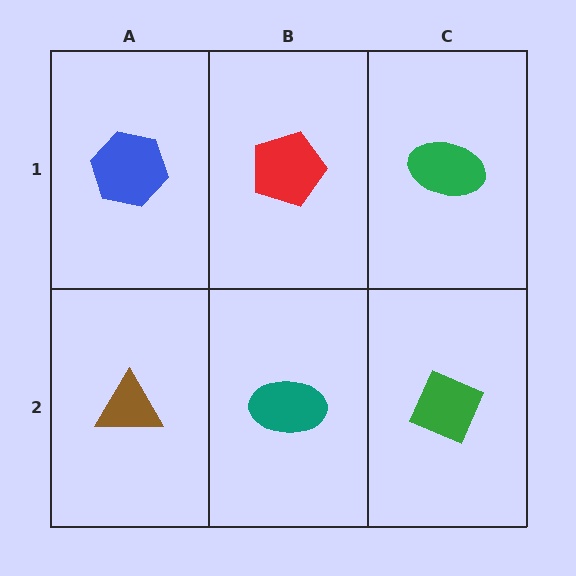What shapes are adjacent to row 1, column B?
A teal ellipse (row 2, column B), a blue hexagon (row 1, column A), a green ellipse (row 1, column C).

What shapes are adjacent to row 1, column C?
A green diamond (row 2, column C), a red pentagon (row 1, column B).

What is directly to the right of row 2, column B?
A green diamond.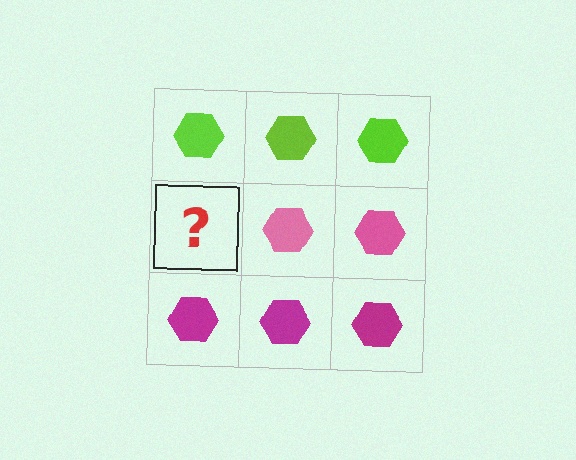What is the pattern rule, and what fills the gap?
The rule is that each row has a consistent color. The gap should be filled with a pink hexagon.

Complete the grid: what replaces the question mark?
The question mark should be replaced with a pink hexagon.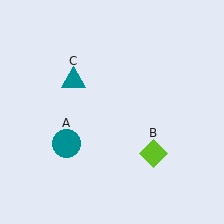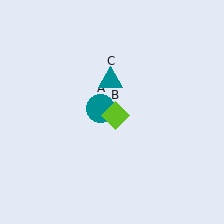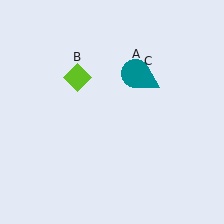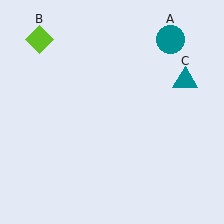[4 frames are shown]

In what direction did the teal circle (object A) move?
The teal circle (object A) moved up and to the right.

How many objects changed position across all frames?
3 objects changed position: teal circle (object A), lime diamond (object B), teal triangle (object C).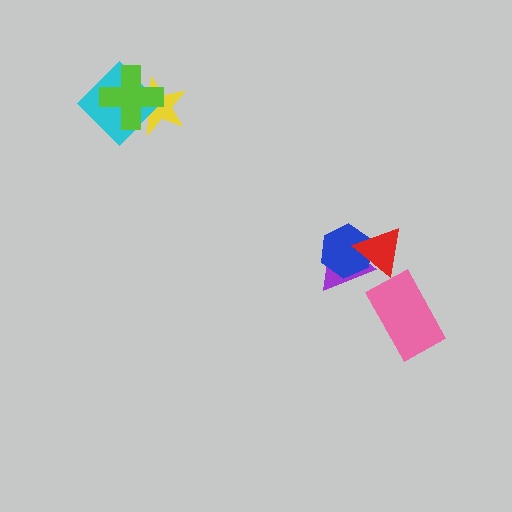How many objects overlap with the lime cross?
2 objects overlap with the lime cross.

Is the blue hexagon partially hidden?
Yes, it is partially covered by another shape.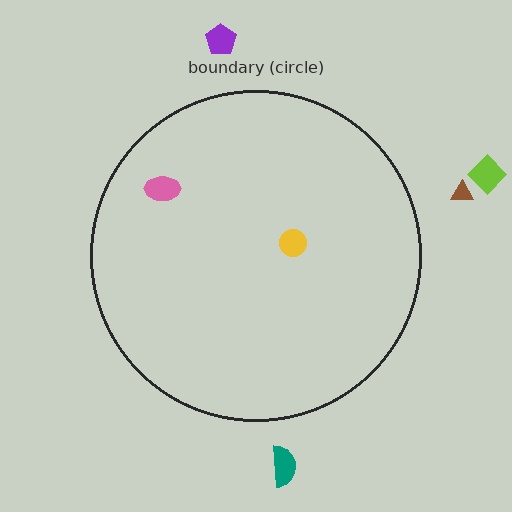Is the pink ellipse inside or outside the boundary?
Inside.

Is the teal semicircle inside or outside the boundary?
Outside.